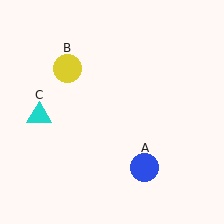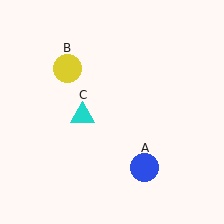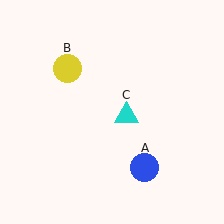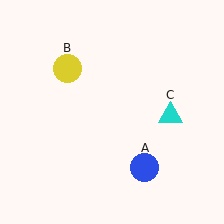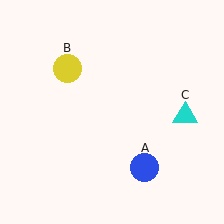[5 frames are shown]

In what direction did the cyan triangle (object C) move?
The cyan triangle (object C) moved right.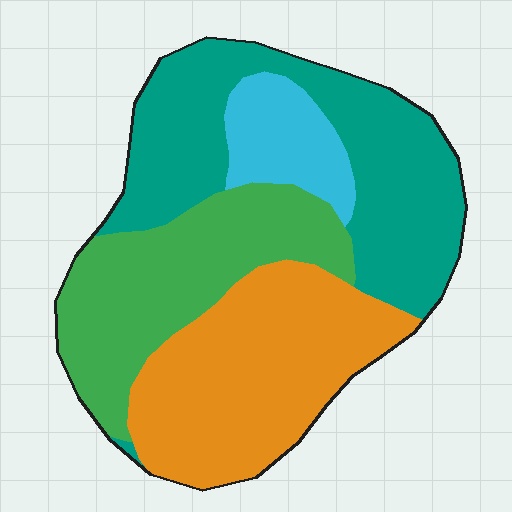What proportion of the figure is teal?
Teal takes up about one third (1/3) of the figure.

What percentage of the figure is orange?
Orange takes up about one third (1/3) of the figure.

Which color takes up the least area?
Cyan, at roughly 10%.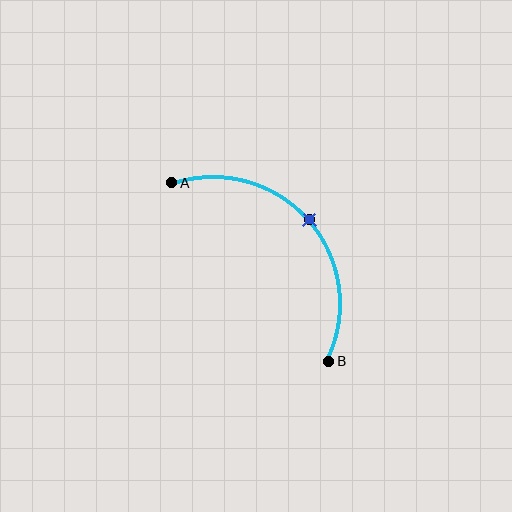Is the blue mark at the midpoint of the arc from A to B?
Yes. The blue mark lies on the arc at equal arc-length from both A and B — it is the arc midpoint.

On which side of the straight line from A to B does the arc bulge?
The arc bulges above and to the right of the straight line connecting A and B.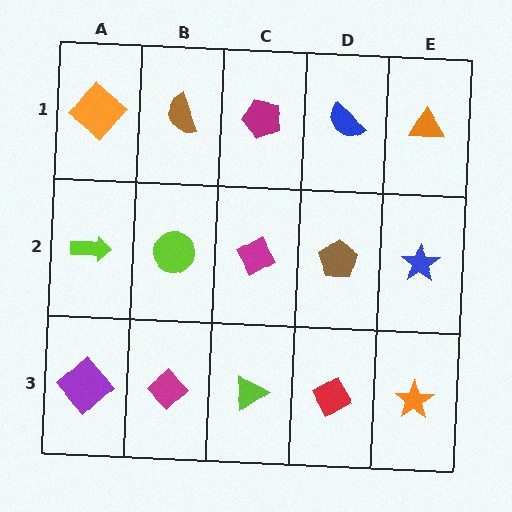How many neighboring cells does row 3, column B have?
3.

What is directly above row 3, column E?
A blue star.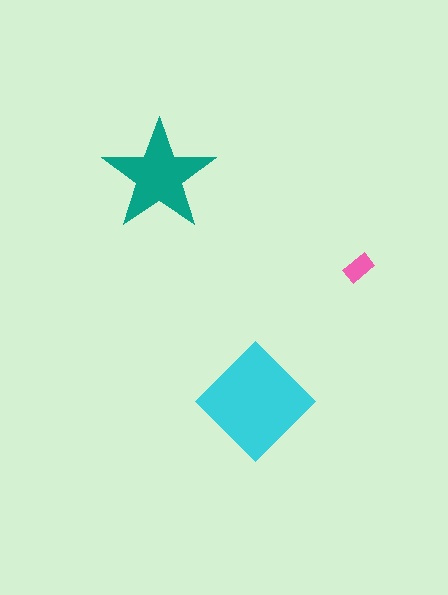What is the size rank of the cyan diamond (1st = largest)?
1st.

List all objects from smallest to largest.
The pink rectangle, the teal star, the cyan diamond.